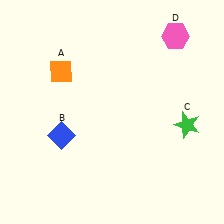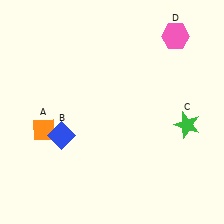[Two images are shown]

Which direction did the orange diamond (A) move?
The orange diamond (A) moved down.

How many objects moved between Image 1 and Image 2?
1 object moved between the two images.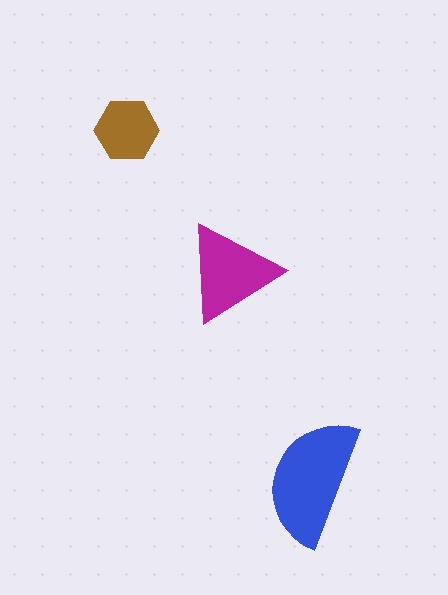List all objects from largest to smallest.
The blue semicircle, the magenta triangle, the brown hexagon.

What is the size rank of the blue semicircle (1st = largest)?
1st.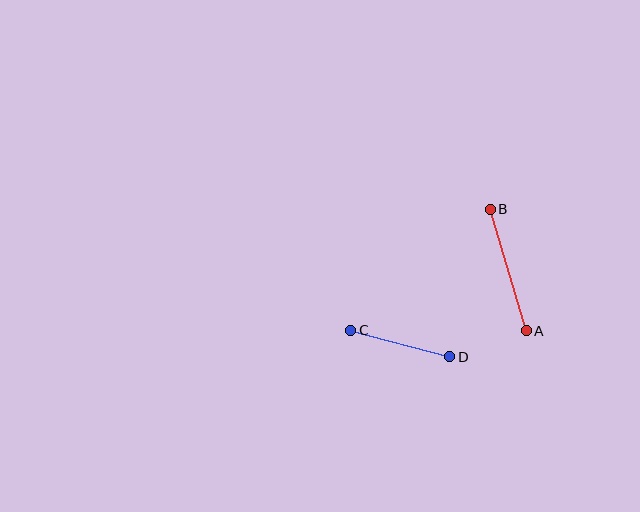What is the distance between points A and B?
The distance is approximately 127 pixels.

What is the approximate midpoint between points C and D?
The midpoint is at approximately (400, 344) pixels.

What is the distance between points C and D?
The distance is approximately 102 pixels.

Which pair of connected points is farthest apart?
Points A and B are farthest apart.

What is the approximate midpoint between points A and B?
The midpoint is at approximately (508, 270) pixels.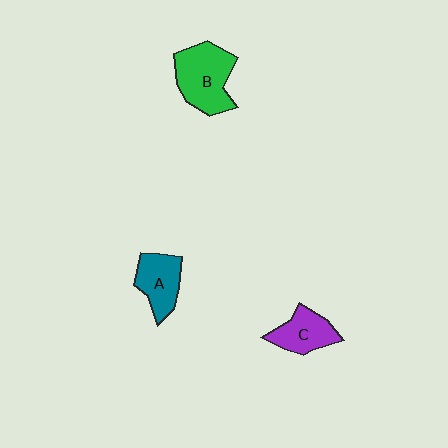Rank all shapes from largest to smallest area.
From largest to smallest: B (green), A (teal), C (purple).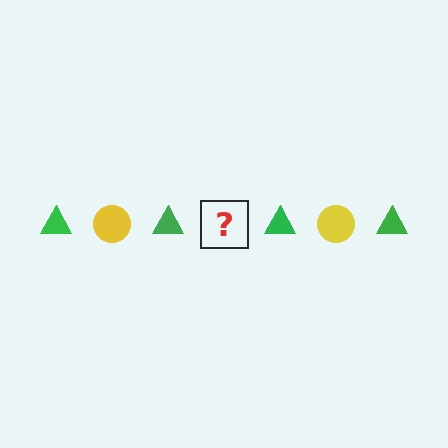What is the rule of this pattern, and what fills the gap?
The rule is that the pattern alternates between green triangle and yellow circle. The gap should be filled with a yellow circle.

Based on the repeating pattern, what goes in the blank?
The blank should be a yellow circle.